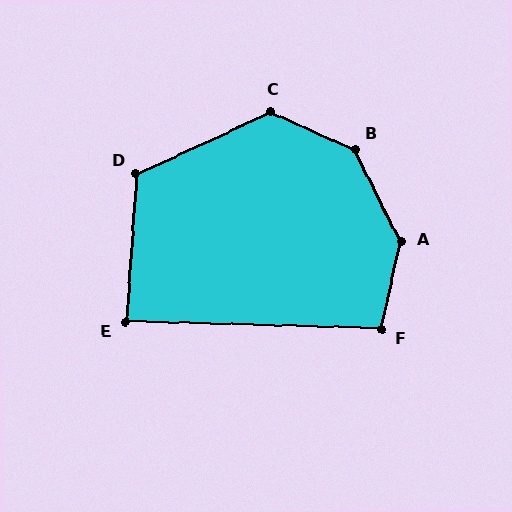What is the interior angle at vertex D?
Approximately 119 degrees (obtuse).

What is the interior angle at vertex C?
Approximately 131 degrees (obtuse).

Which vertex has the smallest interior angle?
E, at approximately 88 degrees.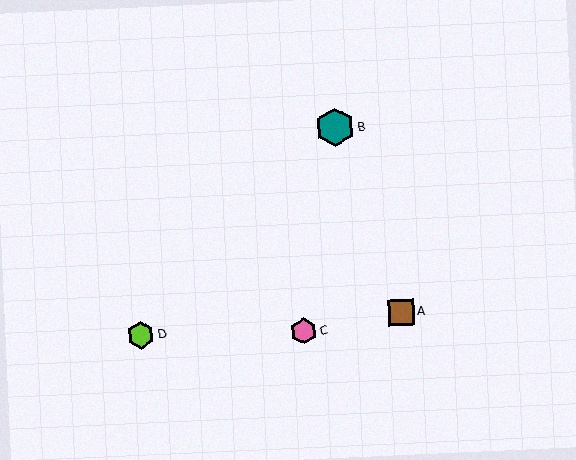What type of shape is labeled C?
Shape C is a pink hexagon.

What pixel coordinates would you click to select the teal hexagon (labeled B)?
Click at (335, 127) to select the teal hexagon B.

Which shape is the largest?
The teal hexagon (labeled B) is the largest.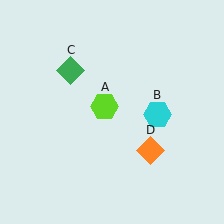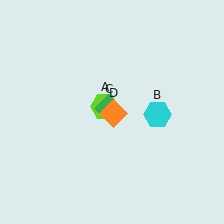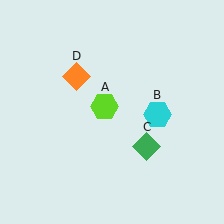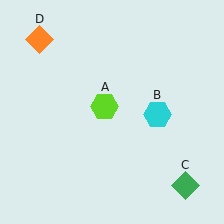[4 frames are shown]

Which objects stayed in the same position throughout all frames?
Lime hexagon (object A) and cyan hexagon (object B) remained stationary.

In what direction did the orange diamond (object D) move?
The orange diamond (object D) moved up and to the left.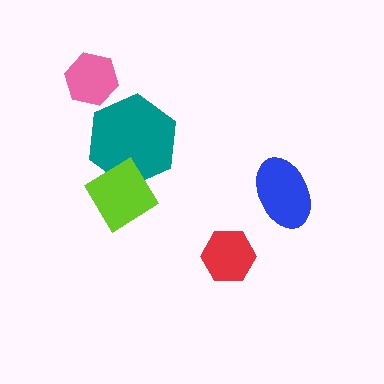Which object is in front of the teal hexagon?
The lime diamond is in front of the teal hexagon.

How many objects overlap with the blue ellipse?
0 objects overlap with the blue ellipse.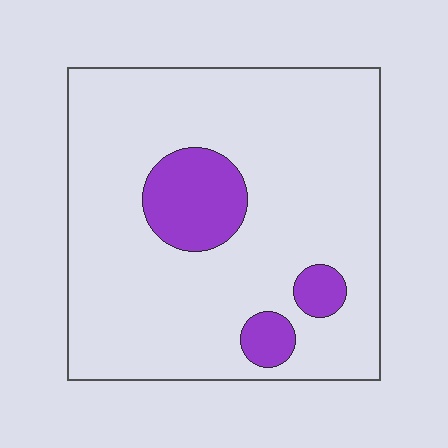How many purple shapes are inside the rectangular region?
3.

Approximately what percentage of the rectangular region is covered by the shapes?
Approximately 15%.